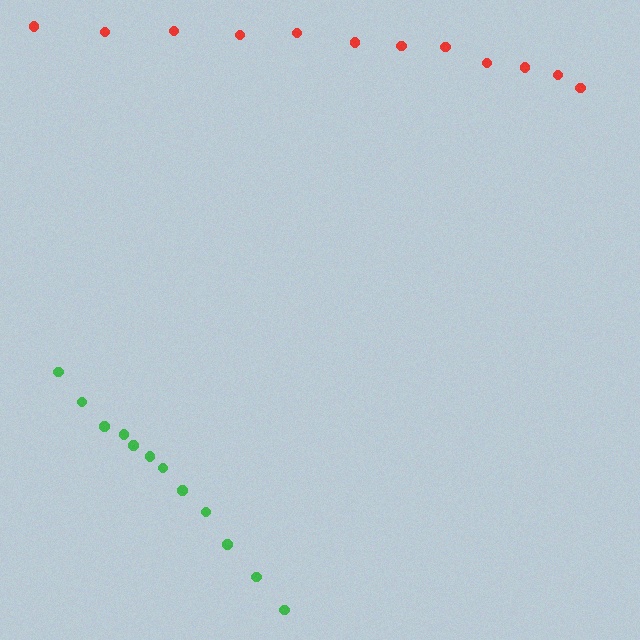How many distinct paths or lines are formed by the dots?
There are 2 distinct paths.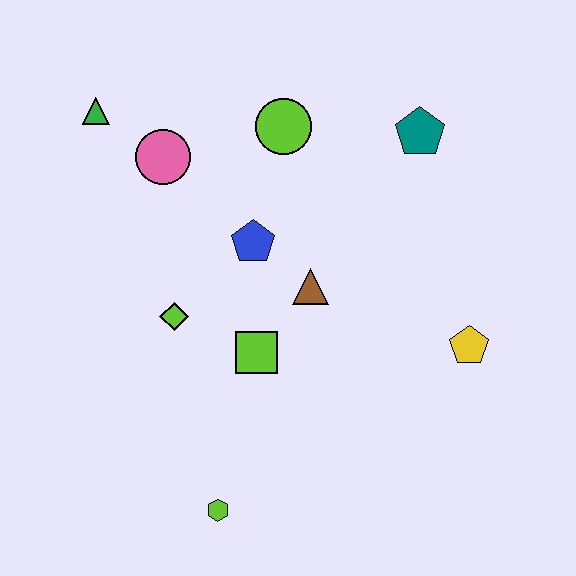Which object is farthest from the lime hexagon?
The teal pentagon is farthest from the lime hexagon.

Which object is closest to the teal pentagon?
The lime circle is closest to the teal pentagon.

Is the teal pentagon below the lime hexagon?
No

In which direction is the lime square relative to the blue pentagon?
The lime square is below the blue pentagon.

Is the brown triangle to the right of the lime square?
Yes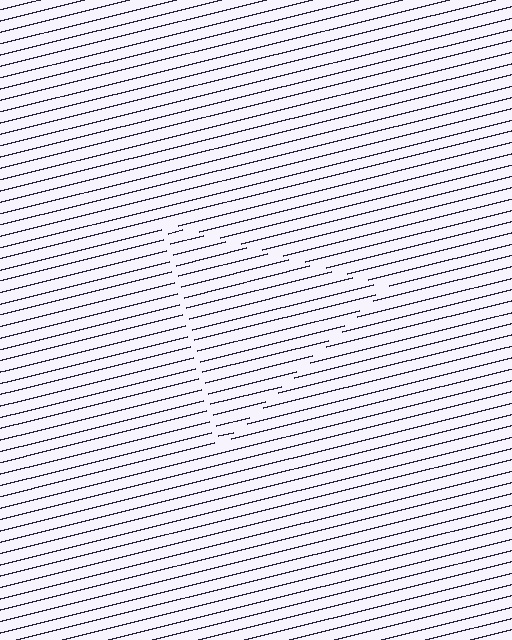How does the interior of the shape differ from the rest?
The interior of the shape contains the same grating, shifted by half a period — the contour is defined by the phase discontinuity where line-ends from the inner and outer gratings abut.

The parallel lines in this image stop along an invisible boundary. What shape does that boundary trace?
An illusory triangle. The interior of the shape contains the same grating, shifted by half a period — the contour is defined by the phase discontinuity where line-ends from the inner and outer gratings abut.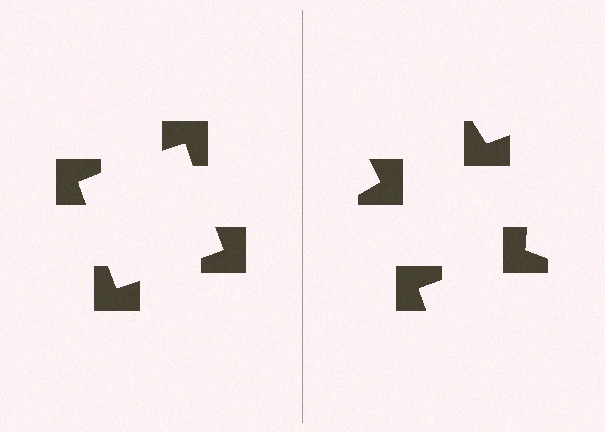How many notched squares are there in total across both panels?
8 — 4 on each side.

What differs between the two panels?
The notched squares are positioned identically on both sides; only the wedge orientations differ. On the left they align to a square; on the right they are misaligned.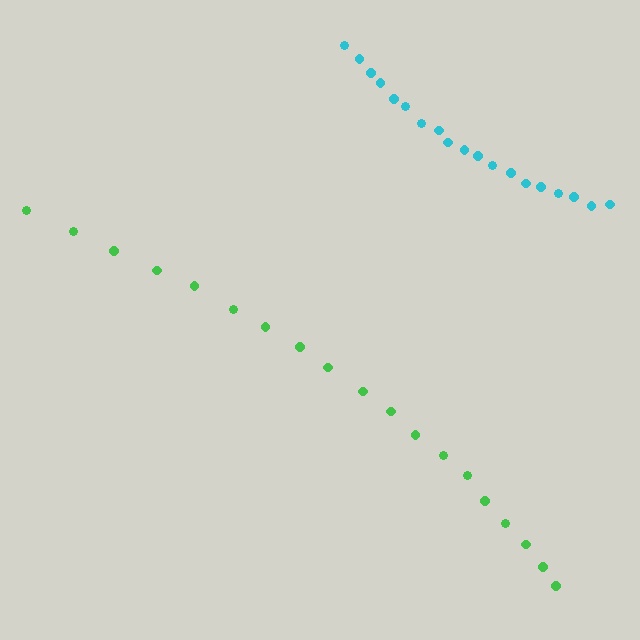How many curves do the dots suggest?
There are 2 distinct paths.